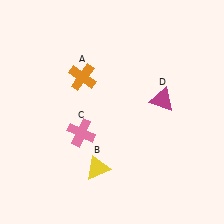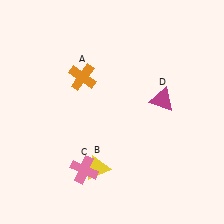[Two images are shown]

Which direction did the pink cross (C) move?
The pink cross (C) moved down.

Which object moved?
The pink cross (C) moved down.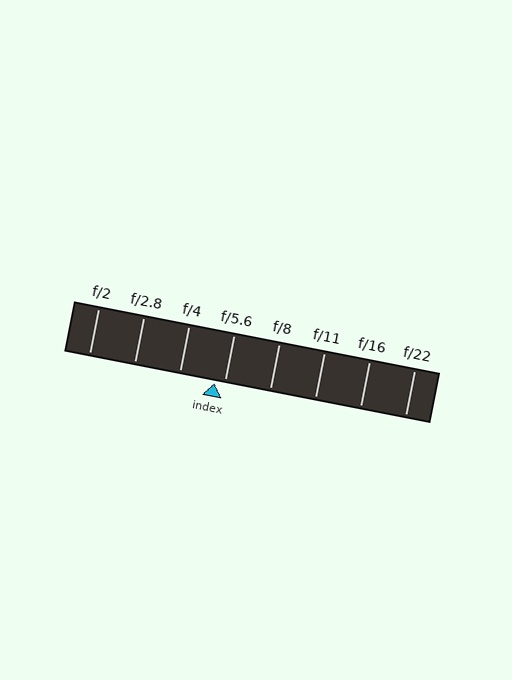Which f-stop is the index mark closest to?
The index mark is closest to f/5.6.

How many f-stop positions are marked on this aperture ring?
There are 8 f-stop positions marked.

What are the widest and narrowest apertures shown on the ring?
The widest aperture shown is f/2 and the narrowest is f/22.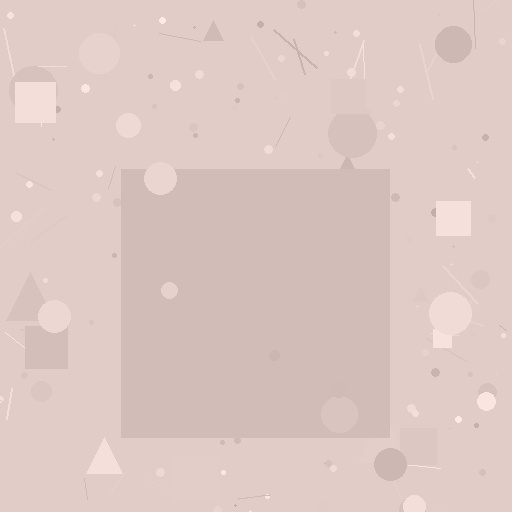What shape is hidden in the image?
A square is hidden in the image.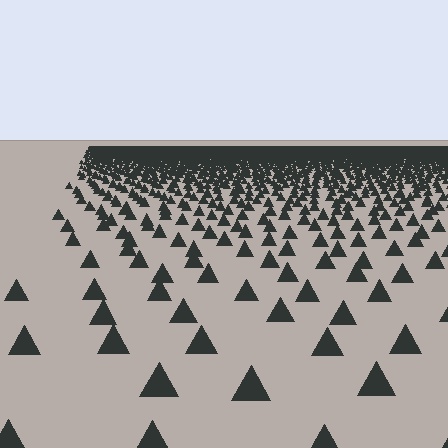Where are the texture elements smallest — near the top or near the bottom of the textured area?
Near the top.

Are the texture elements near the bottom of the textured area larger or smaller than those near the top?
Larger. Near the bottom, elements are closer to the viewer and appear at a bigger on-screen size.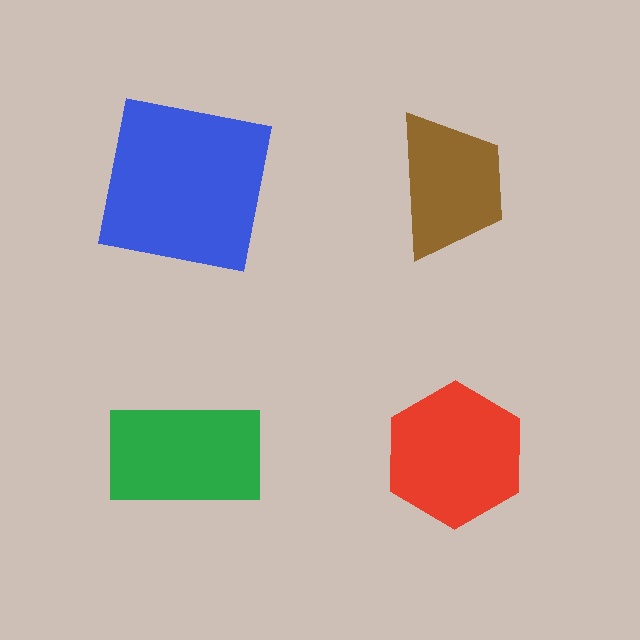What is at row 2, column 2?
A red hexagon.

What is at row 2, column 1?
A green rectangle.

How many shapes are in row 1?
2 shapes.